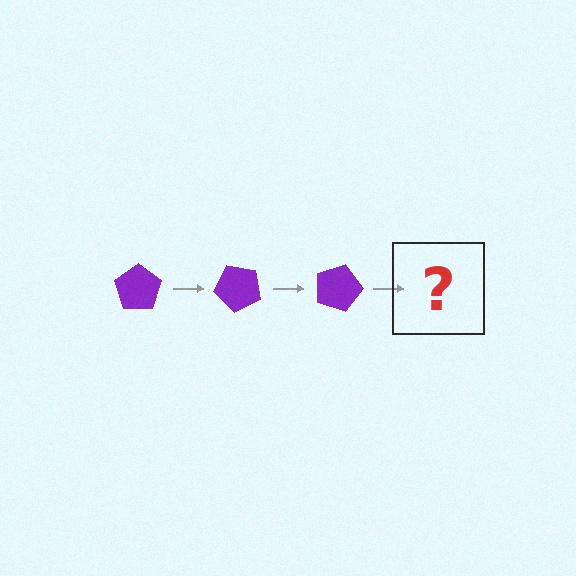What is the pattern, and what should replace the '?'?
The pattern is that the pentagon rotates 45 degrees each step. The '?' should be a purple pentagon rotated 135 degrees.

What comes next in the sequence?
The next element should be a purple pentagon rotated 135 degrees.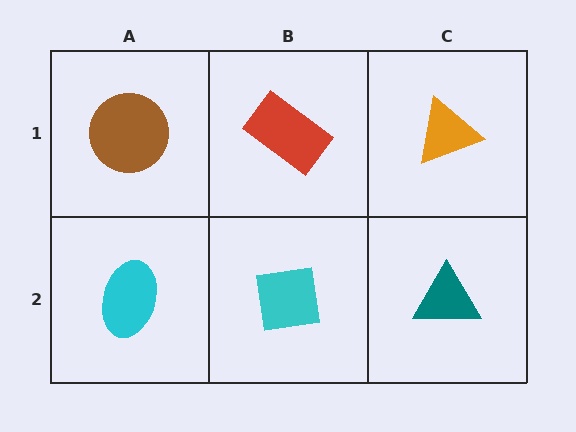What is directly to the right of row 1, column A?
A red rectangle.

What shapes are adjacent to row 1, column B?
A cyan square (row 2, column B), a brown circle (row 1, column A), an orange triangle (row 1, column C).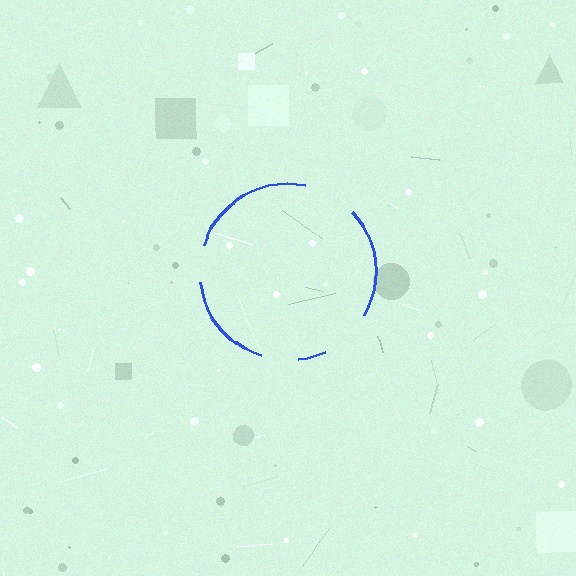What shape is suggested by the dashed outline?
The dashed outline suggests a circle.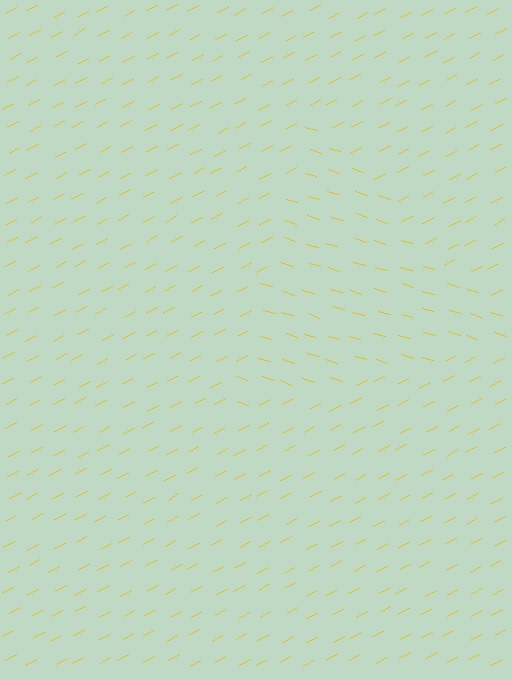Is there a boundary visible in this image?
Yes, there is a texture boundary formed by a change in line orientation.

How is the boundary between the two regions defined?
The boundary is defined purely by a change in line orientation (approximately 45 degrees difference). All lines are the same color and thickness.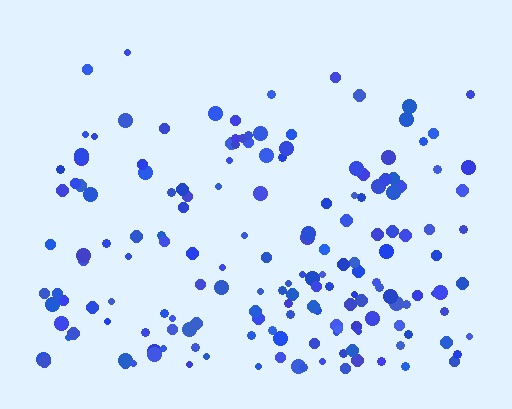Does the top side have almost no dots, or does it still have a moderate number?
Still a moderate number, just noticeably fewer than the bottom.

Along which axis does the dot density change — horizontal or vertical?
Vertical.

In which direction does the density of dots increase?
From top to bottom, with the bottom side densest.